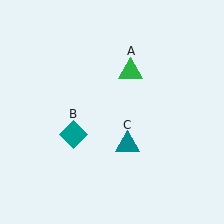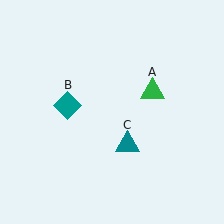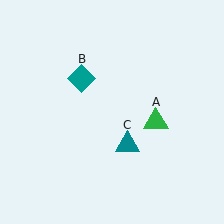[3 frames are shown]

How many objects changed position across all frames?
2 objects changed position: green triangle (object A), teal diamond (object B).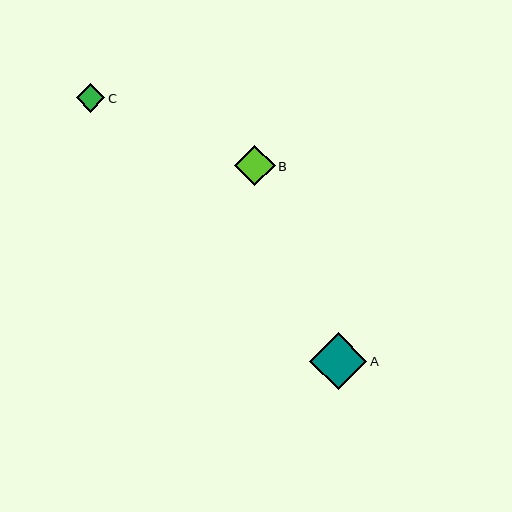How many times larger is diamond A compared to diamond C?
Diamond A is approximately 2.0 times the size of diamond C.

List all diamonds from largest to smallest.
From largest to smallest: A, B, C.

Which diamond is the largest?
Diamond A is the largest with a size of approximately 57 pixels.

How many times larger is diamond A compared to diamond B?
Diamond A is approximately 1.4 times the size of diamond B.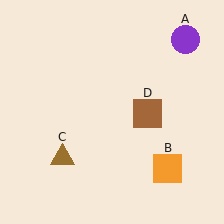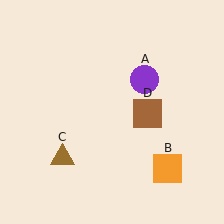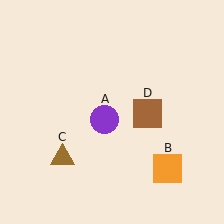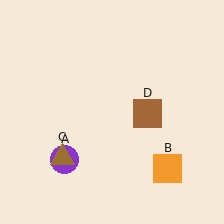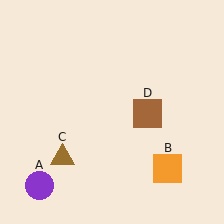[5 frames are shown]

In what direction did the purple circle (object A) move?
The purple circle (object A) moved down and to the left.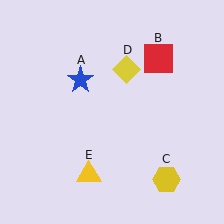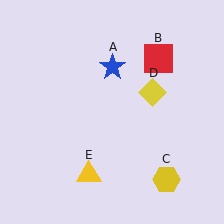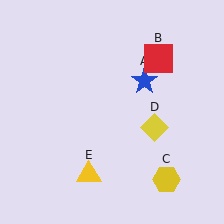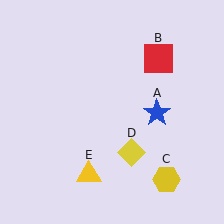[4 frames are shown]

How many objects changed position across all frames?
2 objects changed position: blue star (object A), yellow diamond (object D).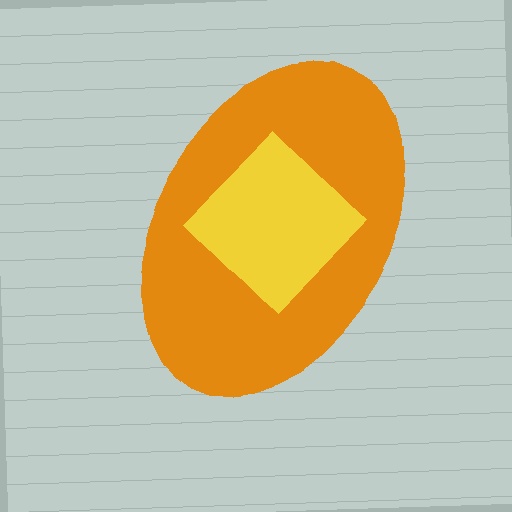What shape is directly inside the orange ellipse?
The yellow diamond.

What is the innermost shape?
The yellow diamond.